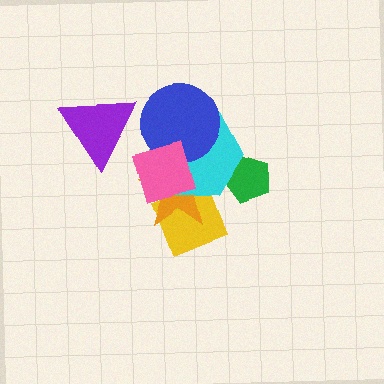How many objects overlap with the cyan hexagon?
5 objects overlap with the cyan hexagon.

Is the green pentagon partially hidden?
Yes, it is partially covered by another shape.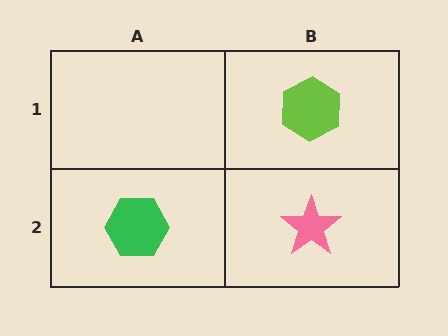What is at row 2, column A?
A green hexagon.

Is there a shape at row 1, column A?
No, that cell is empty.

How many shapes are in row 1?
1 shape.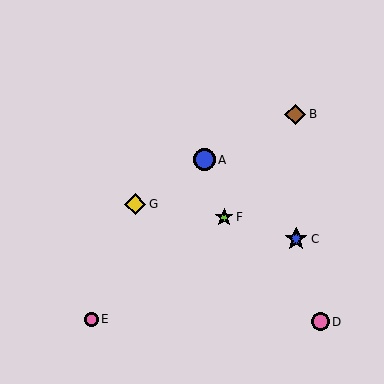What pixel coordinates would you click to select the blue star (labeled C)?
Click at (296, 239) to select the blue star C.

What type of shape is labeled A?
Shape A is a blue circle.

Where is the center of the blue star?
The center of the blue star is at (296, 239).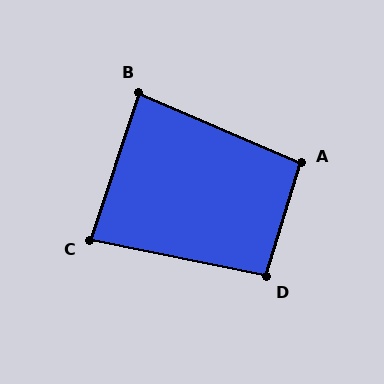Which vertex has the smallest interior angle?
C, at approximately 83 degrees.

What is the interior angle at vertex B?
Approximately 85 degrees (acute).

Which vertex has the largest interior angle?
A, at approximately 97 degrees.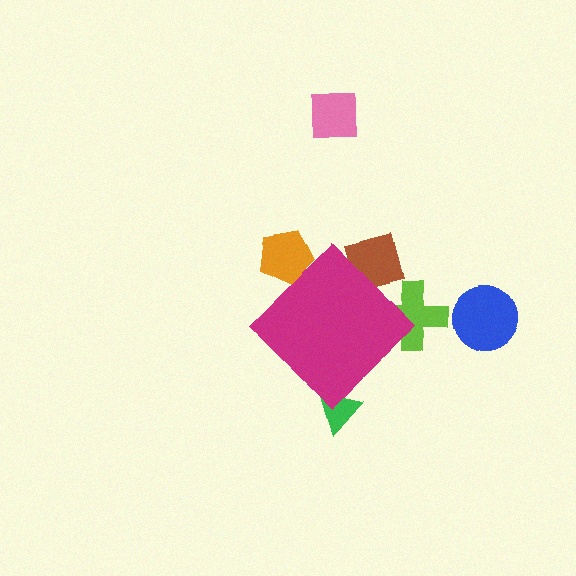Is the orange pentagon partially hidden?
Yes, the orange pentagon is partially hidden behind the magenta diamond.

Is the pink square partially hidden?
No, the pink square is fully visible.